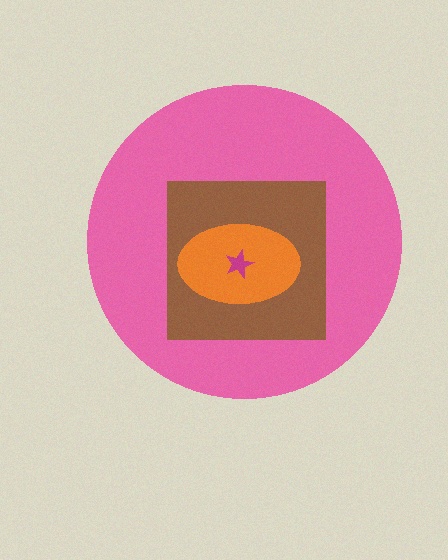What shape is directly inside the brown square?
The orange ellipse.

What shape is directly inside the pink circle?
The brown square.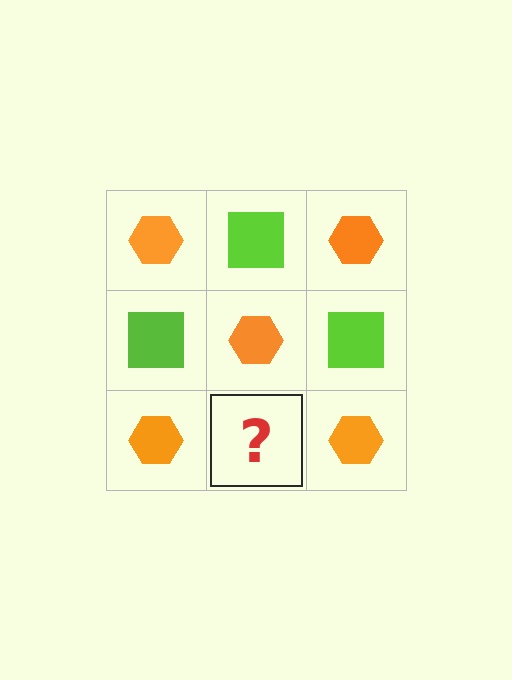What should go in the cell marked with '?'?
The missing cell should contain a lime square.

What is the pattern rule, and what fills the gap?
The rule is that it alternates orange hexagon and lime square in a checkerboard pattern. The gap should be filled with a lime square.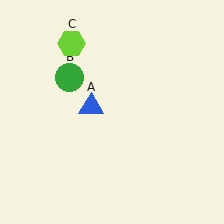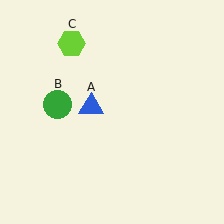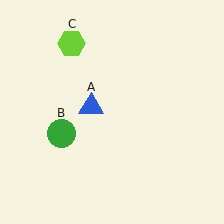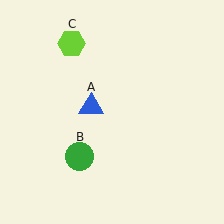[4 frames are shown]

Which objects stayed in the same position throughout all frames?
Blue triangle (object A) and lime hexagon (object C) remained stationary.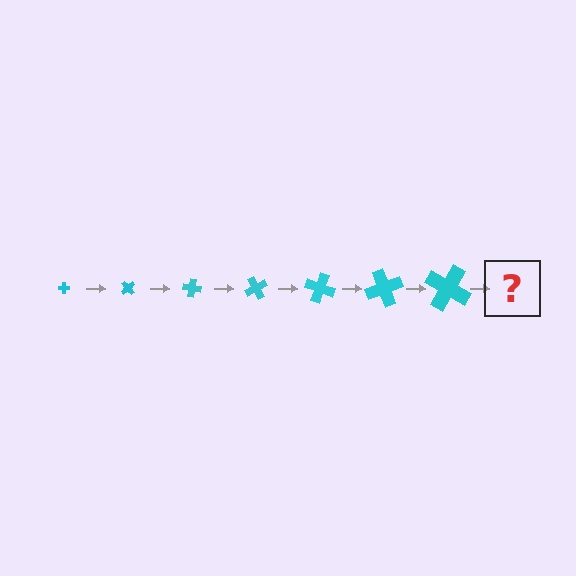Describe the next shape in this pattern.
It should be a cross, larger than the previous one and rotated 350 degrees from the start.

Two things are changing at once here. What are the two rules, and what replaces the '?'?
The two rules are that the cross grows larger each step and it rotates 50 degrees each step. The '?' should be a cross, larger than the previous one and rotated 350 degrees from the start.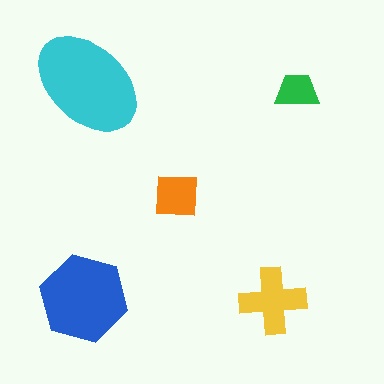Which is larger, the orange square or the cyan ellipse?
The cyan ellipse.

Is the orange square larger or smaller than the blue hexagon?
Smaller.